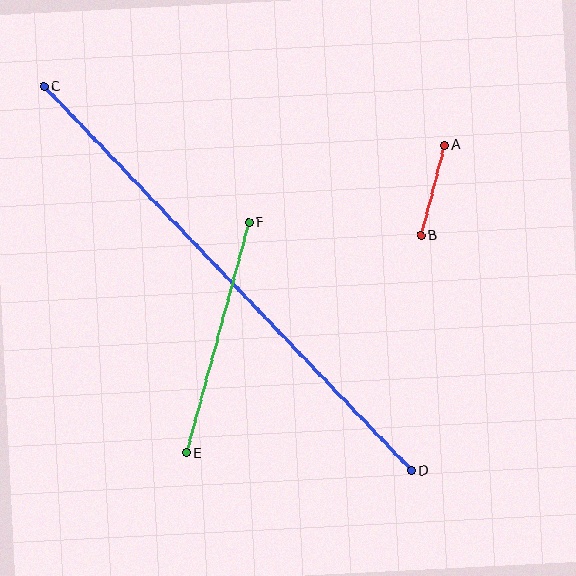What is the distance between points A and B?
The distance is approximately 93 pixels.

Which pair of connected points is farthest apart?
Points C and D are farthest apart.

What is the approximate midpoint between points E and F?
The midpoint is at approximately (218, 338) pixels.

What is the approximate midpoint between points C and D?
The midpoint is at approximately (228, 279) pixels.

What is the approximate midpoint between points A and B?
The midpoint is at approximately (432, 190) pixels.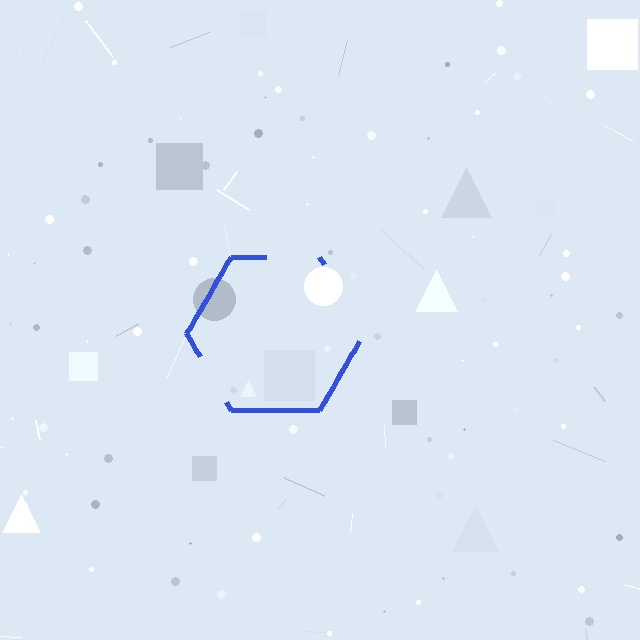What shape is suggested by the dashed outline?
The dashed outline suggests a hexagon.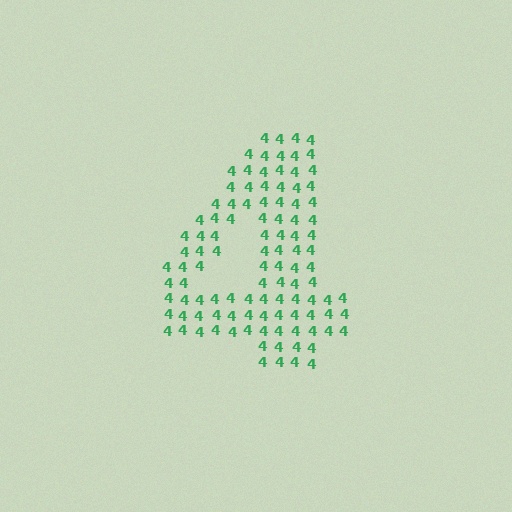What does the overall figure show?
The overall figure shows the digit 4.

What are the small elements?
The small elements are digit 4's.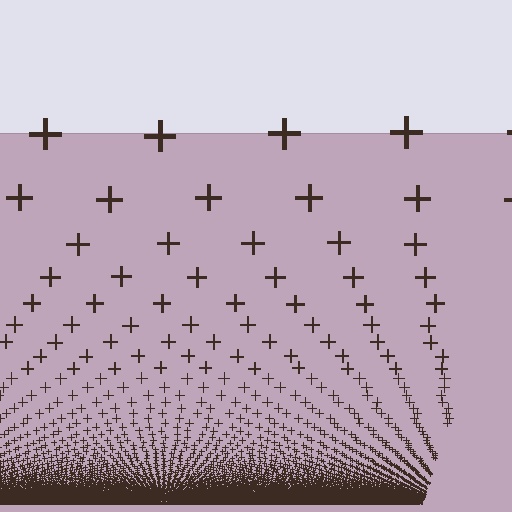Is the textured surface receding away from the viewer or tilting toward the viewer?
The surface appears to tilt toward the viewer. Texture elements get larger and sparser toward the top.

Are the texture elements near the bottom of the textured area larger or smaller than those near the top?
Smaller. The gradient is inverted — elements near the bottom are smaller and denser.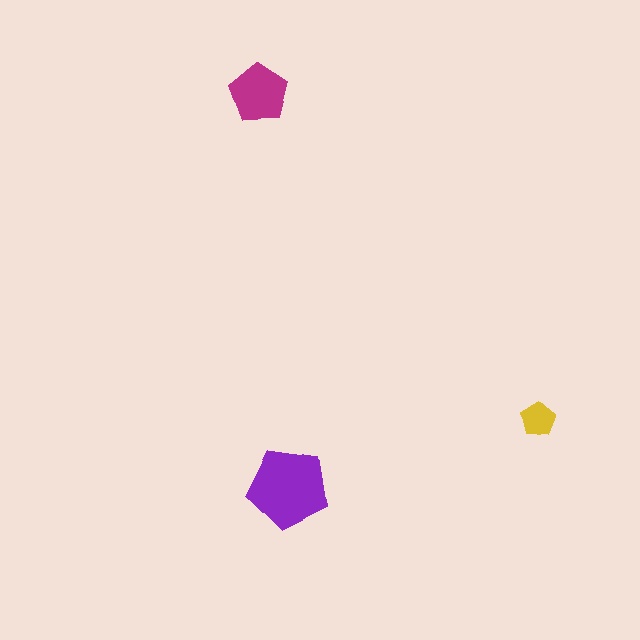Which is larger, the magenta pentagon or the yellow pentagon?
The magenta one.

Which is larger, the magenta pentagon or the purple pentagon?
The purple one.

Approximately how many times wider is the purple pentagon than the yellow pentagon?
About 2.5 times wider.